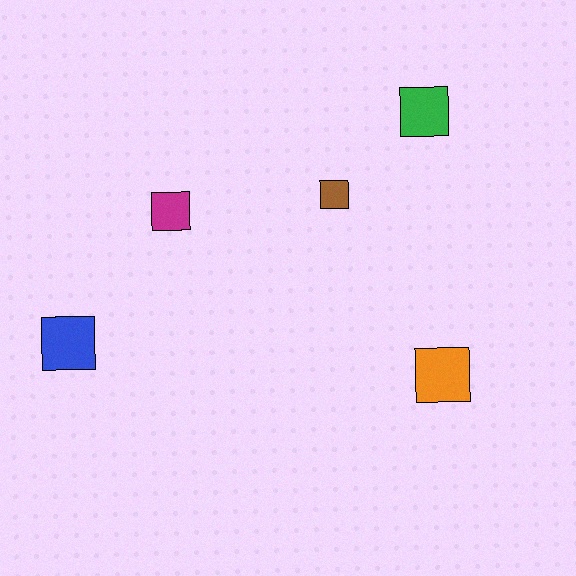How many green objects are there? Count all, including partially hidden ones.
There is 1 green object.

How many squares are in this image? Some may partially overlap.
There are 5 squares.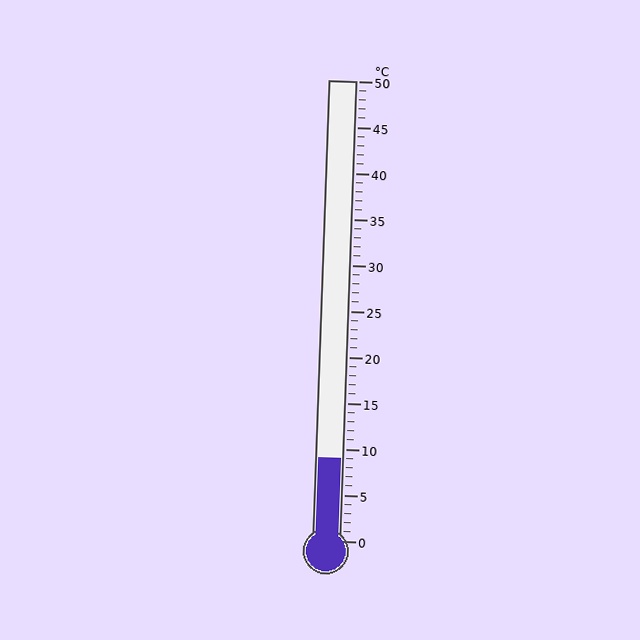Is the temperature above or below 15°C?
The temperature is below 15°C.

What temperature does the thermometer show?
The thermometer shows approximately 9°C.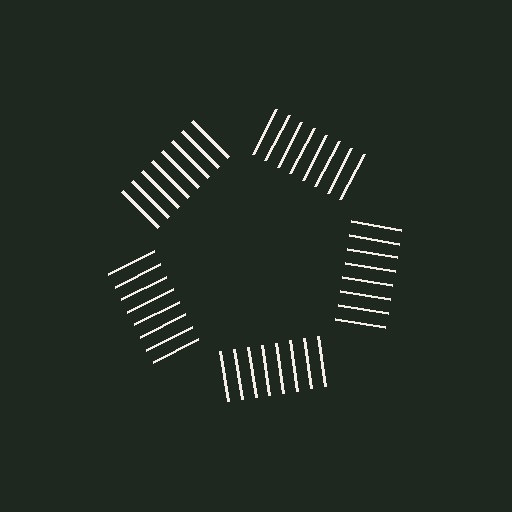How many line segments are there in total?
40 — 8 along each of the 5 edges.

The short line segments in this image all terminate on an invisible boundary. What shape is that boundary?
An illusory pentagon — the line segments terminate on its edges but no continuous stroke is drawn.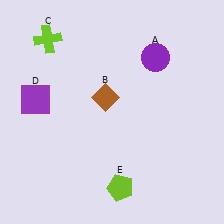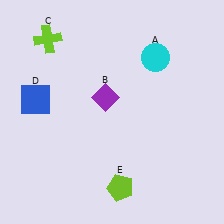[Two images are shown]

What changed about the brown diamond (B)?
In Image 1, B is brown. In Image 2, it changed to purple.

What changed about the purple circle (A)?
In Image 1, A is purple. In Image 2, it changed to cyan.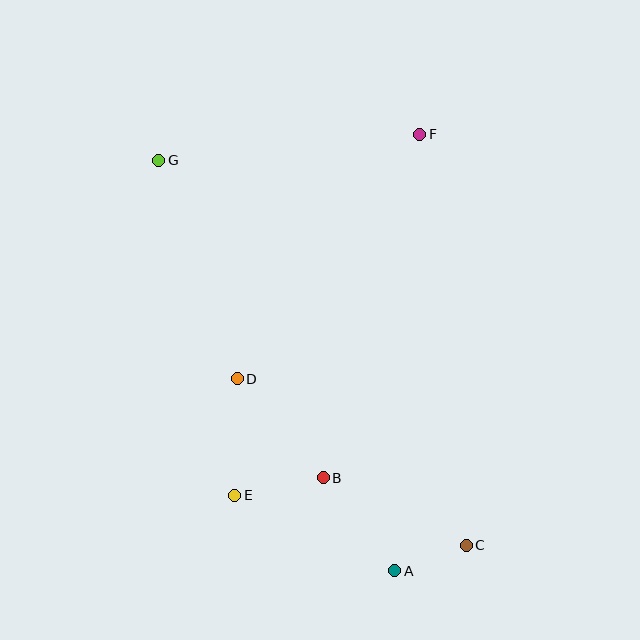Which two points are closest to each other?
Points A and C are closest to each other.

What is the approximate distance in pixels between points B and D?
The distance between B and D is approximately 131 pixels.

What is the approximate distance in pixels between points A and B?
The distance between A and B is approximately 117 pixels.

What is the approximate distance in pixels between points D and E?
The distance between D and E is approximately 117 pixels.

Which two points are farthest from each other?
Points C and G are farthest from each other.